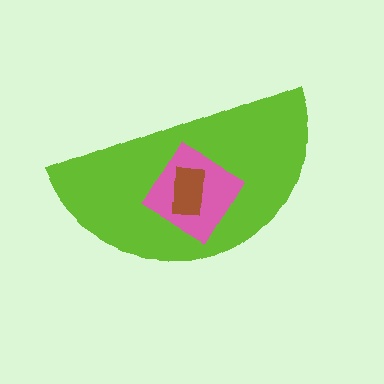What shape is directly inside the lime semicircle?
The pink diamond.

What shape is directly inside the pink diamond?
The brown rectangle.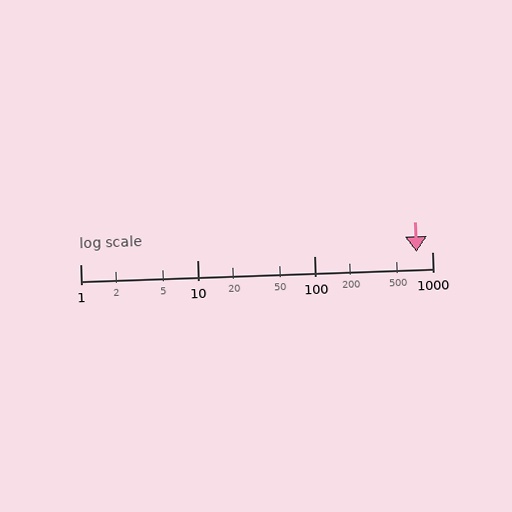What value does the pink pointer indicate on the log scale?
The pointer indicates approximately 740.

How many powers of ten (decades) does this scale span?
The scale spans 3 decades, from 1 to 1000.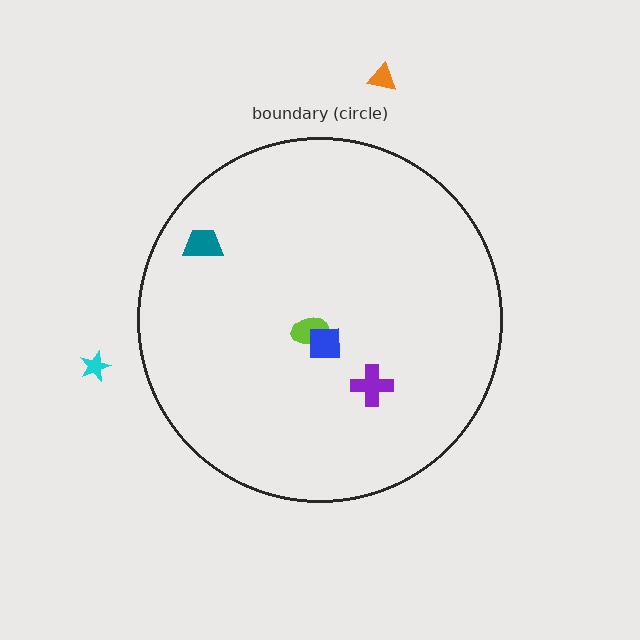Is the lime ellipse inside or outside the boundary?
Inside.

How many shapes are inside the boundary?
4 inside, 2 outside.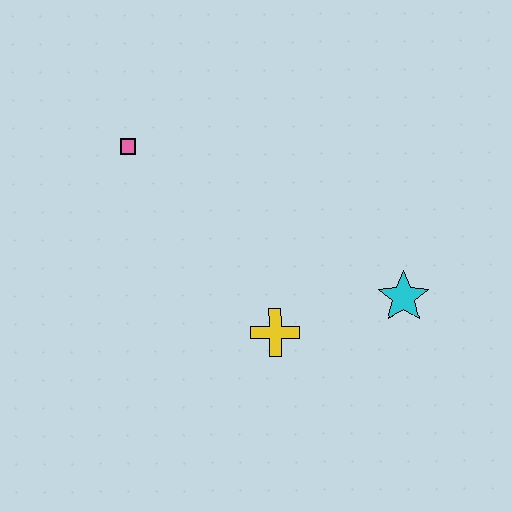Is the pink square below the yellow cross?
No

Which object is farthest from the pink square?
The cyan star is farthest from the pink square.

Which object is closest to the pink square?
The yellow cross is closest to the pink square.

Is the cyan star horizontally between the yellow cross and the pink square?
No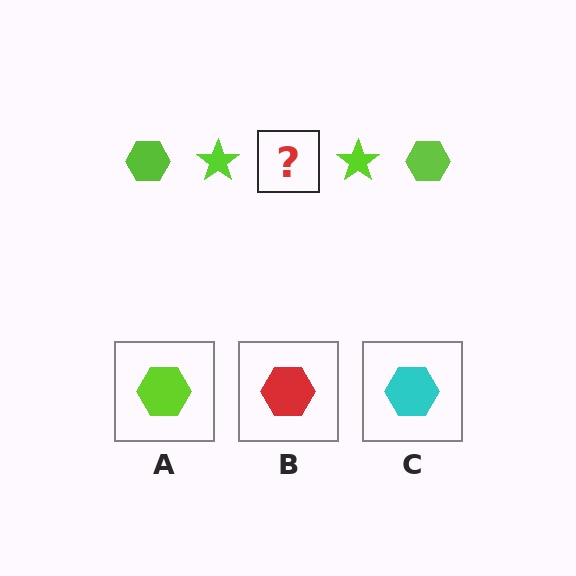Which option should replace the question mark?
Option A.